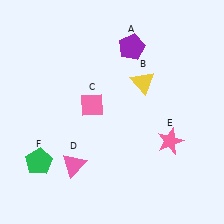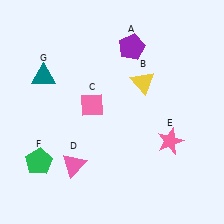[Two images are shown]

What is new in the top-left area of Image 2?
A teal triangle (G) was added in the top-left area of Image 2.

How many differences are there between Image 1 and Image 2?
There is 1 difference between the two images.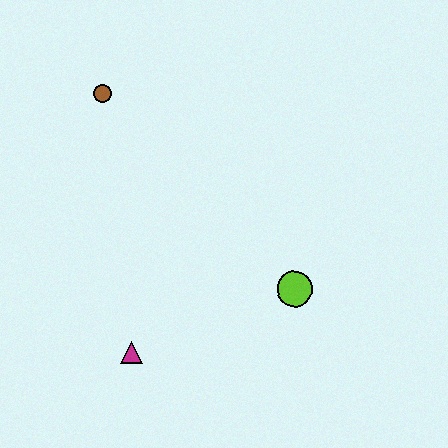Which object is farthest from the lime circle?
The brown circle is farthest from the lime circle.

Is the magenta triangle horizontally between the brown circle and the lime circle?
Yes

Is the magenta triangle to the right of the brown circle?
Yes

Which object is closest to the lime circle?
The magenta triangle is closest to the lime circle.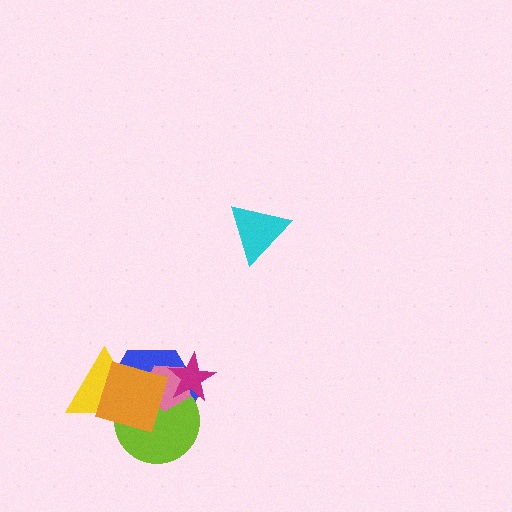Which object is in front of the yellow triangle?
The orange square is in front of the yellow triangle.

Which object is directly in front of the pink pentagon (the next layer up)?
The orange square is directly in front of the pink pentagon.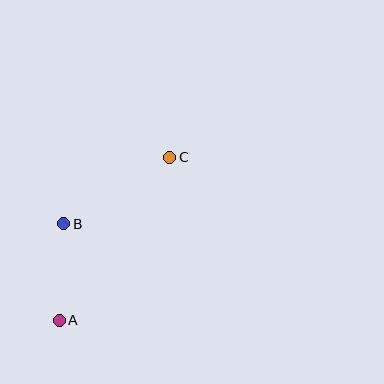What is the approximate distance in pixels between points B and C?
The distance between B and C is approximately 125 pixels.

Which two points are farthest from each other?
Points A and C are farthest from each other.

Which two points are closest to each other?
Points A and B are closest to each other.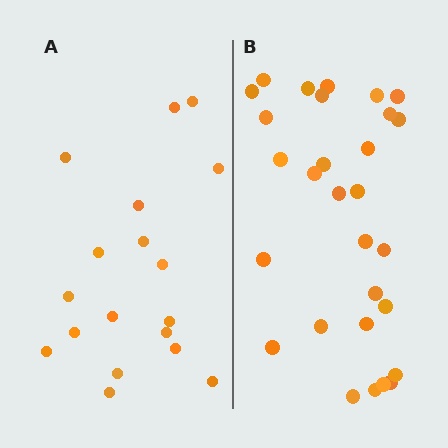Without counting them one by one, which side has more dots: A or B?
Region B (the right region) has more dots.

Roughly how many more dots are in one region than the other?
Region B has roughly 12 or so more dots than region A.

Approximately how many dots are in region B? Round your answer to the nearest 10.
About 30 dots. (The exact count is 29, which rounds to 30.)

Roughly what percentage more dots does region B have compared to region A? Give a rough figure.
About 60% more.